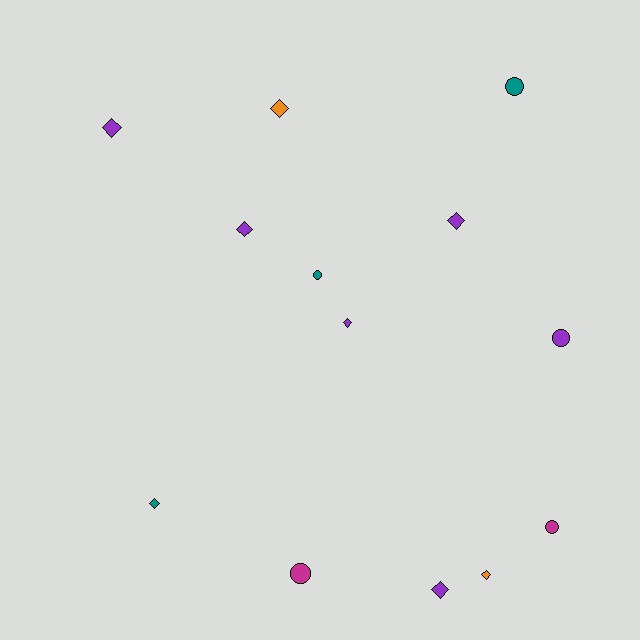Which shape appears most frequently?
Diamond, with 8 objects.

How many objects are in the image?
There are 13 objects.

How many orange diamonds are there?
There are 2 orange diamonds.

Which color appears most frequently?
Purple, with 6 objects.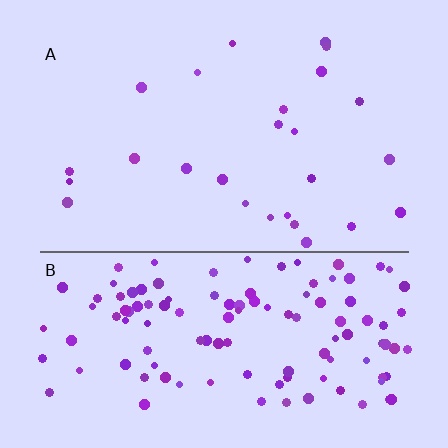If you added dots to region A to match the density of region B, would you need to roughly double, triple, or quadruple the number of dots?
Approximately quadruple.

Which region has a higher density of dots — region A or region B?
B (the bottom).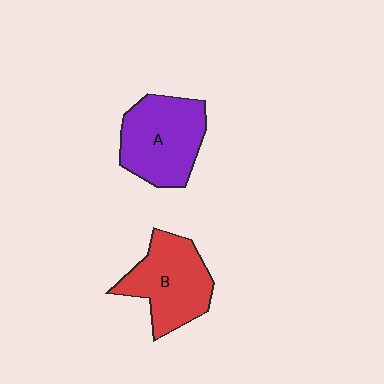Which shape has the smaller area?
Shape B (red).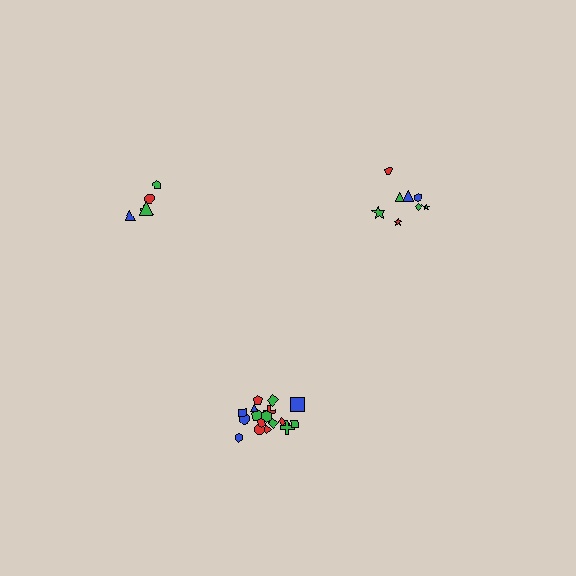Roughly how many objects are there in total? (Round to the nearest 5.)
Roughly 30 objects in total.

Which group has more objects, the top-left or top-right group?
The top-right group.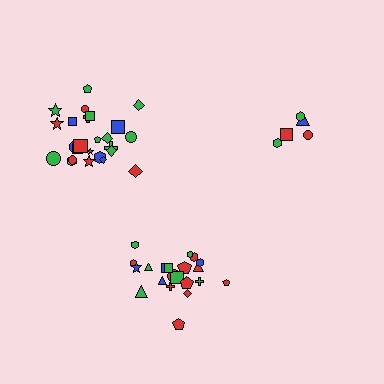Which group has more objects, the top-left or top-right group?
The top-left group.